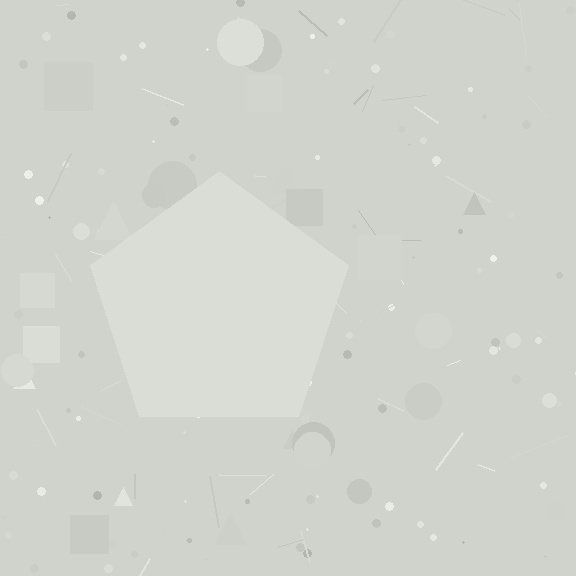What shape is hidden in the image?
A pentagon is hidden in the image.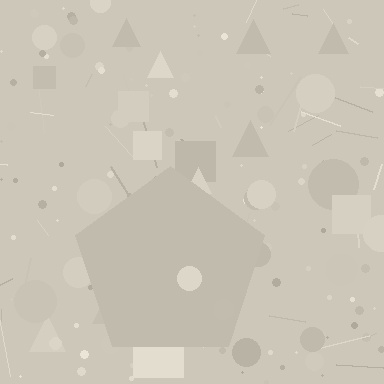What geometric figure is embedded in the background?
A pentagon is embedded in the background.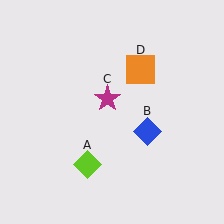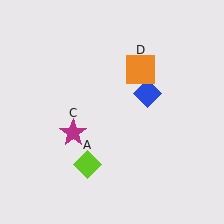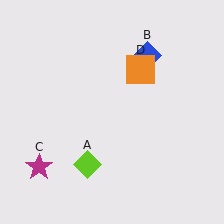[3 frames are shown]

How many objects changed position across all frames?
2 objects changed position: blue diamond (object B), magenta star (object C).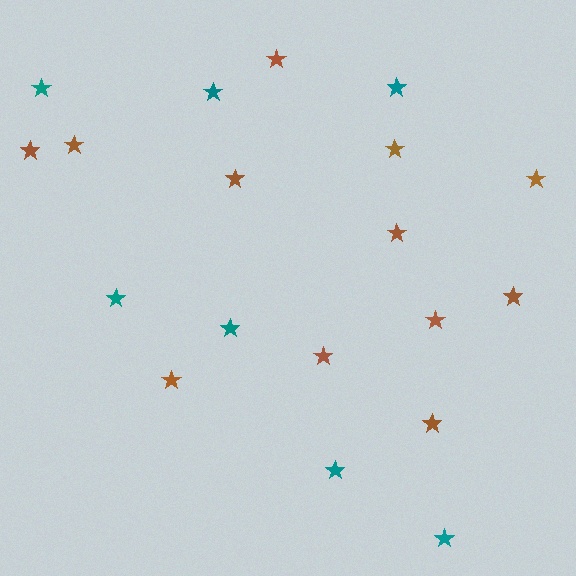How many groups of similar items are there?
There are 2 groups: one group of brown stars (12) and one group of teal stars (7).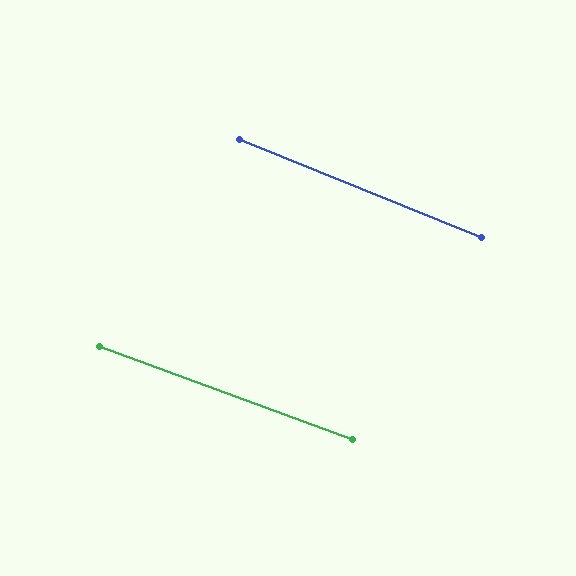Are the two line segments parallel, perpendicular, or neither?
Parallel — their directions differ by only 1.9°.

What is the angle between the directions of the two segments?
Approximately 2 degrees.